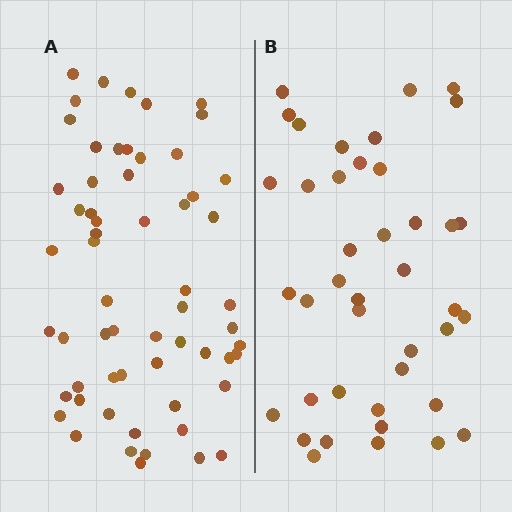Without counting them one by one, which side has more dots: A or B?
Region A (the left region) has more dots.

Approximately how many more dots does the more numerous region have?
Region A has approximately 20 more dots than region B.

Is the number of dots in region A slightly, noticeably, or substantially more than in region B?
Region A has substantially more. The ratio is roughly 1.5 to 1.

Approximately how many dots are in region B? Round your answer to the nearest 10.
About 40 dots. (The exact count is 41, which rounds to 40.)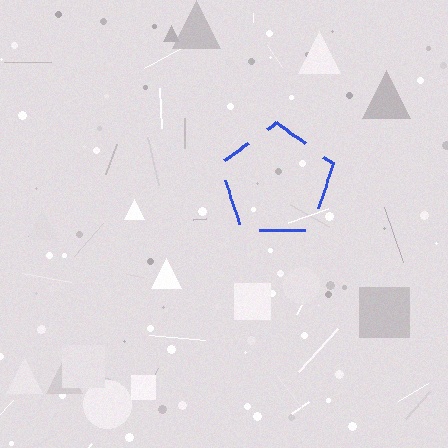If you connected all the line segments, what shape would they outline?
They would outline a pentagon.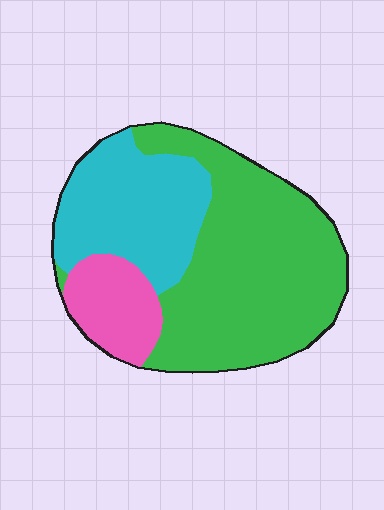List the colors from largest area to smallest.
From largest to smallest: green, cyan, pink.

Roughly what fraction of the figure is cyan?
Cyan covers 30% of the figure.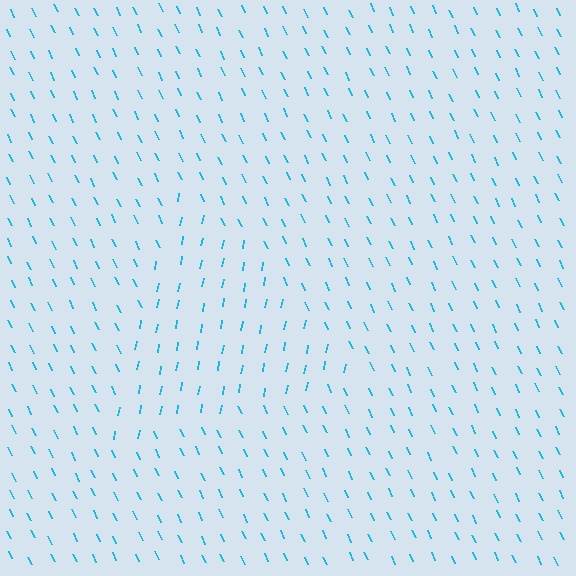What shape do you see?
I see a triangle.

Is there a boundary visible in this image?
Yes, there is a texture boundary formed by a change in line orientation.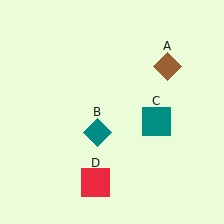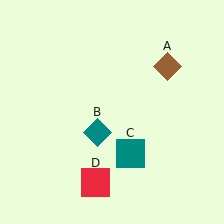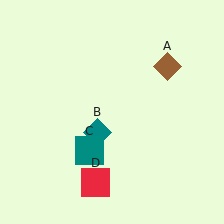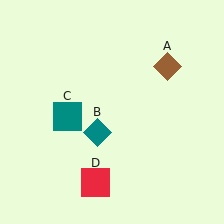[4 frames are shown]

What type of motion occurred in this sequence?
The teal square (object C) rotated clockwise around the center of the scene.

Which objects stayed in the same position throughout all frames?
Brown diamond (object A) and teal diamond (object B) and red square (object D) remained stationary.